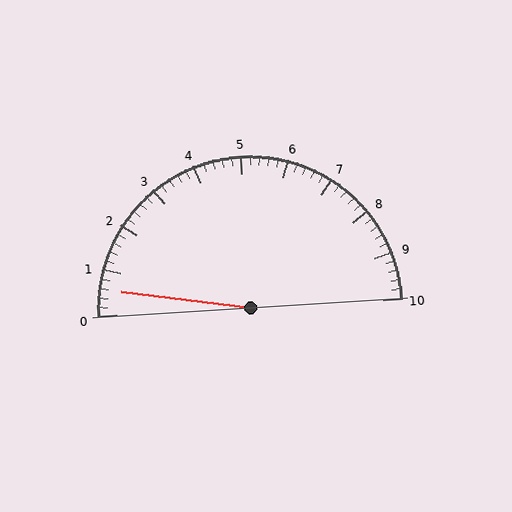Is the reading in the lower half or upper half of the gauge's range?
The reading is in the lower half of the range (0 to 10).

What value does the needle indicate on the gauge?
The needle indicates approximately 0.6.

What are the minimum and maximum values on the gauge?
The gauge ranges from 0 to 10.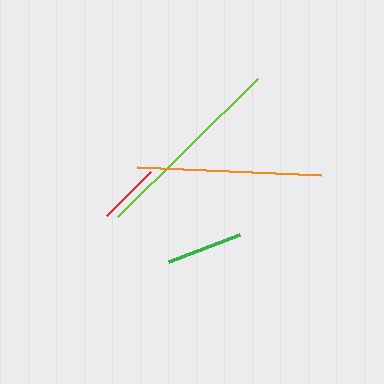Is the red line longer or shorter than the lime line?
The lime line is longer than the red line.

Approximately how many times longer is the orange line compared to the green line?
The orange line is approximately 2.4 times the length of the green line.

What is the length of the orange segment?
The orange segment is approximately 185 pixels long.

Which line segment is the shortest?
The red line is the shortest at approximately 62 pixels.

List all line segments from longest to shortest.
From longest to shortest: lime, orange, green, red.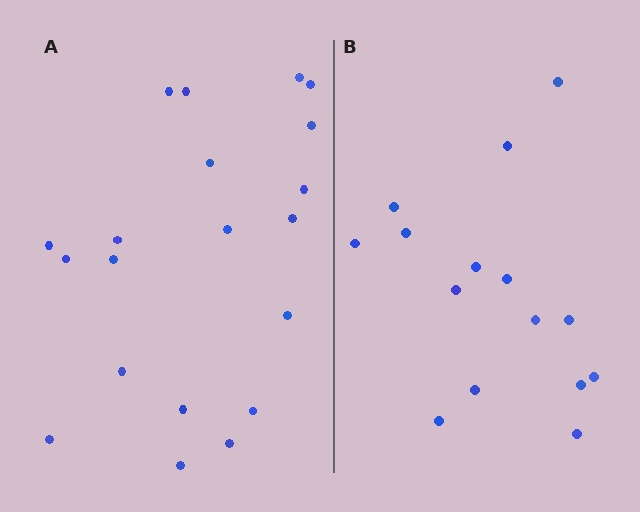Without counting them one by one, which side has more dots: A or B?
Region A (the left region) has more dots.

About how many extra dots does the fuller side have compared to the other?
Region A has about 5 more dots than region B.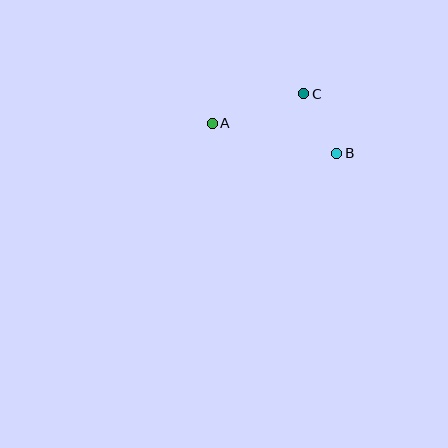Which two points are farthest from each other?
Points A and B are farthest from each other.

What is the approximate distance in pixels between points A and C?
The distance between A and C is approximately 96 pixels.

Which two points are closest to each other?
Points B and C are closest to each other.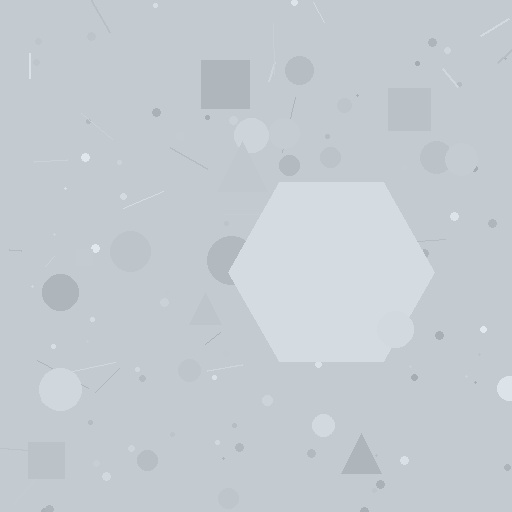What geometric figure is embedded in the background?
A hexagon is embedded in the background.